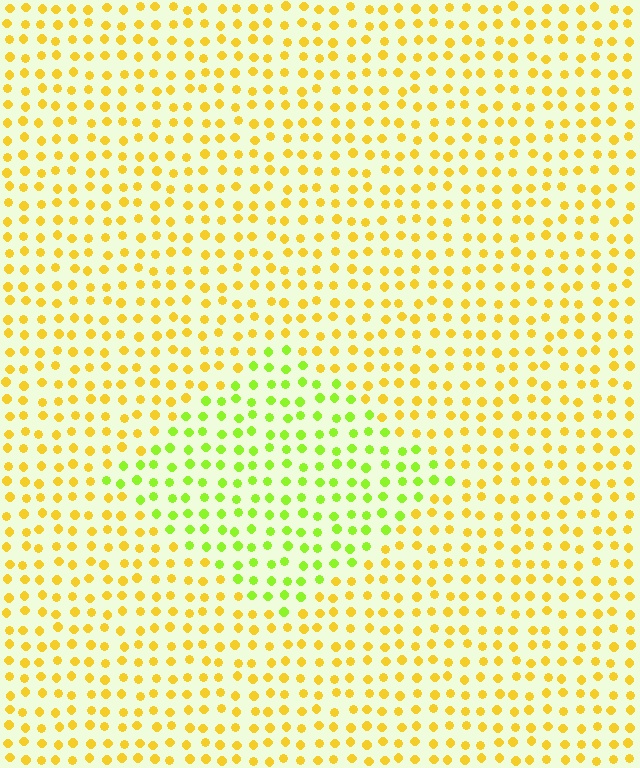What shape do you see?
I see a diamond.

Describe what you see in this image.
The image is filled with small yellow elements in a uniform arrangement. A diamond-shaped region is visible where the elements are tinted to a slightly different hue, forming a subtle color boundary.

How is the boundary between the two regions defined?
The boundary is defined purely by a slight shift in hue (about 43 degrees). Spacing, size, and orientation are identical on both sides.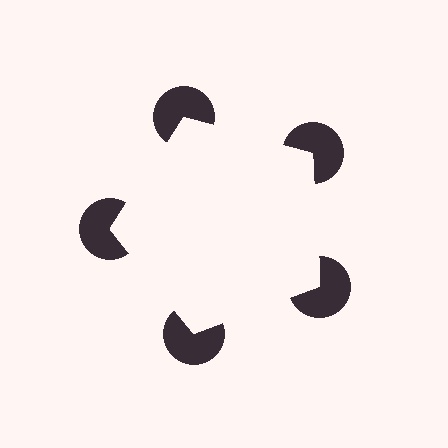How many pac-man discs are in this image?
There are 5 — one at each vertex of the illusory pentagon.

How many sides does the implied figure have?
5 sides.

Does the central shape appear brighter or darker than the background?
It typically appears slightly brighter than the background, even though no actual brightness change is drawn.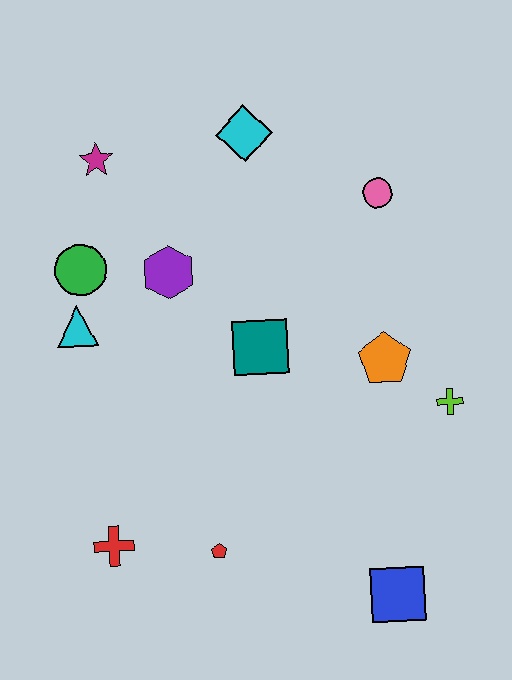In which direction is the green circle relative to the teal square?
The green circle is to the left of the teal square.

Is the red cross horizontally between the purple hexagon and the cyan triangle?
Yes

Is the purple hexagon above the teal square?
Yes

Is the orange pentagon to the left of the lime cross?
Yes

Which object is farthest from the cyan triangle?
The blue square is farthest from the cyan triangle.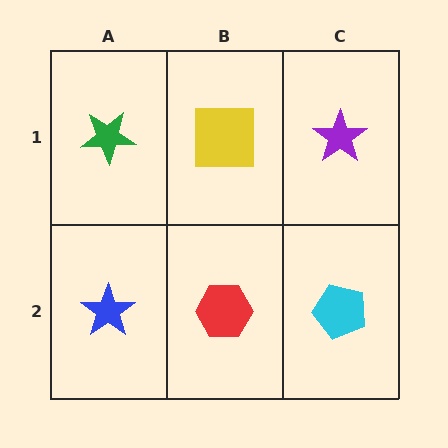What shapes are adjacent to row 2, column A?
A green star (row 1, column A), a red hexagon (row 2, column B).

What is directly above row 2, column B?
A yellow square.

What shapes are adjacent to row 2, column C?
A purple star (row 1, column C), a red hexagon (row 2, column B).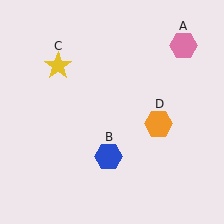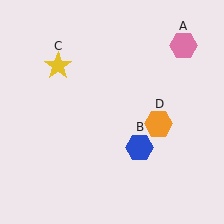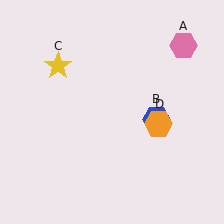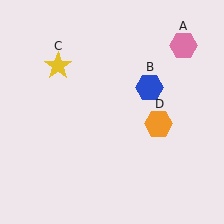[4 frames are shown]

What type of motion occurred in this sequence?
The blue hexagon (object B) rotated counterclockwise around the center of the scene.